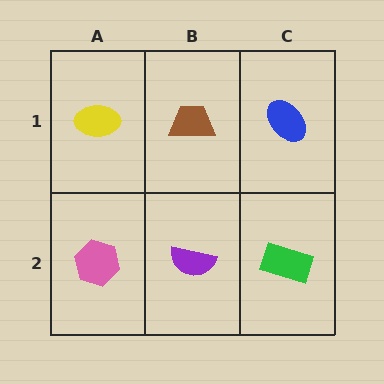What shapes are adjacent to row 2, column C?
A blue ellipse (row 1, column C), a purple semicircle (row 2, column B).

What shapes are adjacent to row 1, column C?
A green rectangle (row 2, column C), a brown trapezoid (row 1, column B).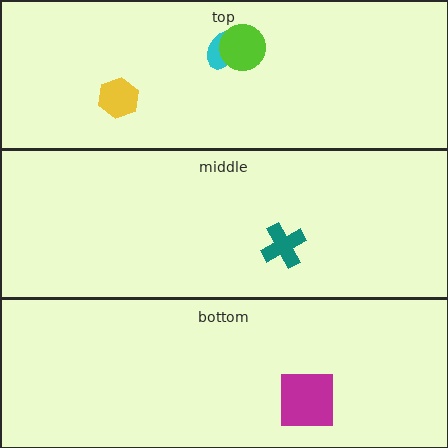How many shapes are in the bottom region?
1.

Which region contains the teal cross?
The middle region.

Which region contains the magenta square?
The bottom region.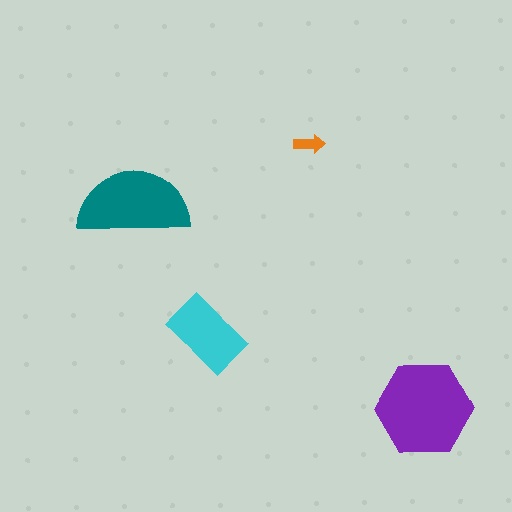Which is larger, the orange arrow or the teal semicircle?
The teal semicircle.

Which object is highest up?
The orange arrow is topmost.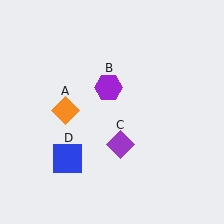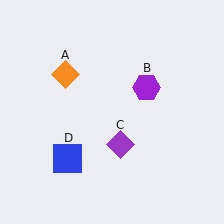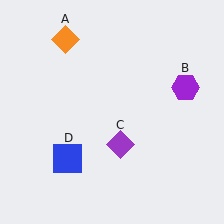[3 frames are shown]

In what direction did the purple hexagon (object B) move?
The purple hexagon (object B) moved right.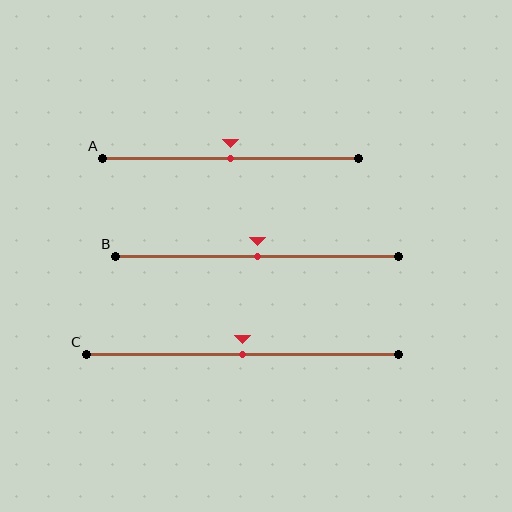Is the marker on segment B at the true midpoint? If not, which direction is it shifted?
Yes, the marker on segment B is at the true midpoint.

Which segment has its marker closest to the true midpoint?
Segment A has its marker closest to the true midpoint.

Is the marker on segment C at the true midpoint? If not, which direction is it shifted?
Yes, the marker on segment C is at the true midpoint.